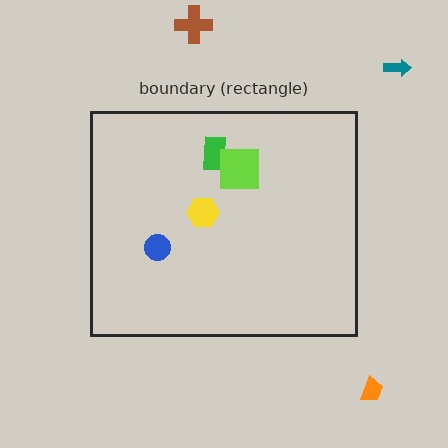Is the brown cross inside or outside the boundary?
Outside.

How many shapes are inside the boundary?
4 inside, 3 outside.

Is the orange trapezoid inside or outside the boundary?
Outside.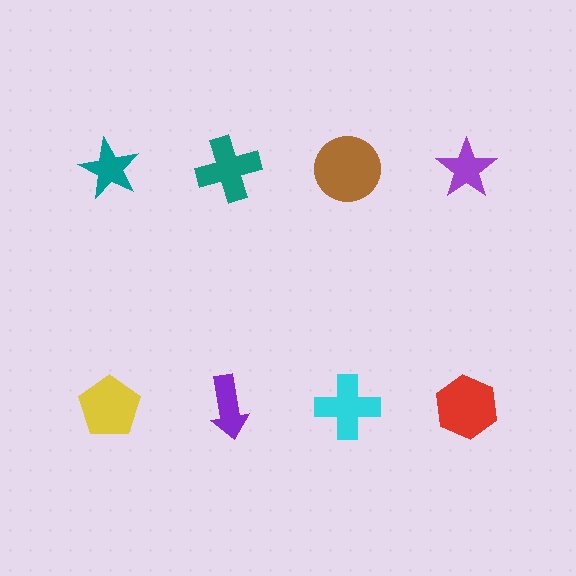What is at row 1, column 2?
A teal cross.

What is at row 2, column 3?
A cyan cross.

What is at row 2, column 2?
A purple arrow.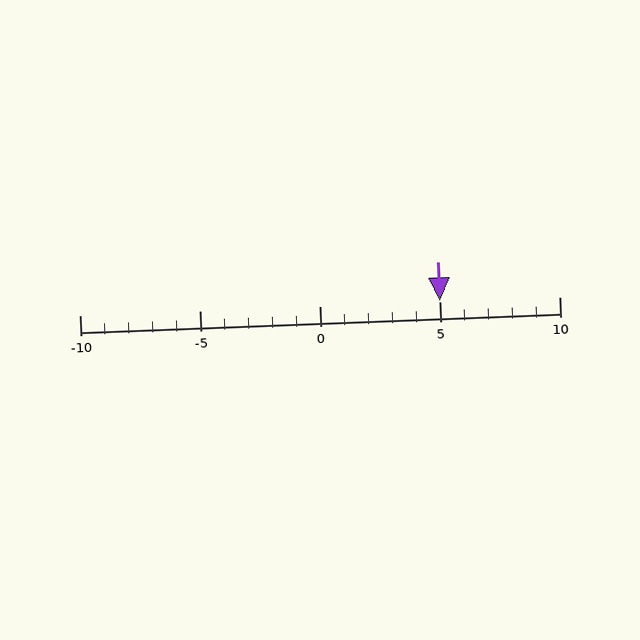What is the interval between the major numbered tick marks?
The major tick marks are spaced 5 units apart.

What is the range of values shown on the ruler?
The ruler shows values from -10 to 10.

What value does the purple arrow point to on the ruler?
The purple arrow points to approximately 5.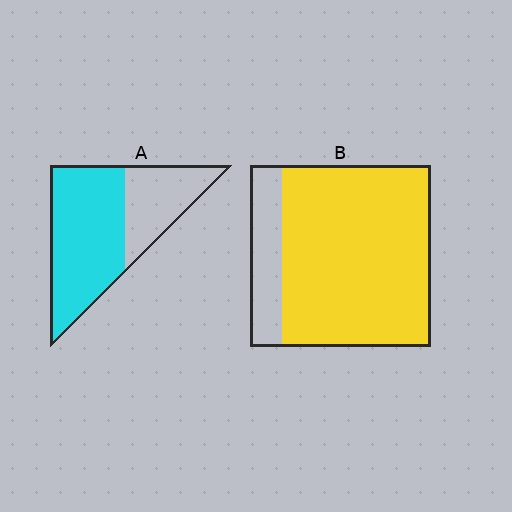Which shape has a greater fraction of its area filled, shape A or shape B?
Shape B.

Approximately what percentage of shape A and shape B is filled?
A is approximately 65% and B is approximately 80%.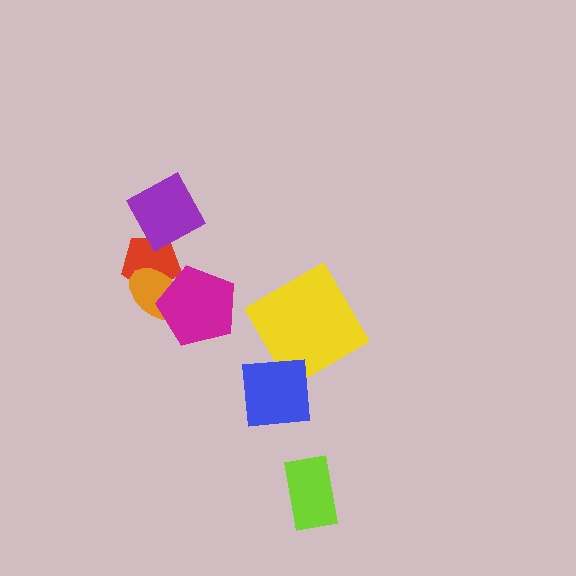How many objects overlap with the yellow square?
1 object overlaps with the yellow square.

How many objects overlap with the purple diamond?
1 object overlaps with the purple diamond.